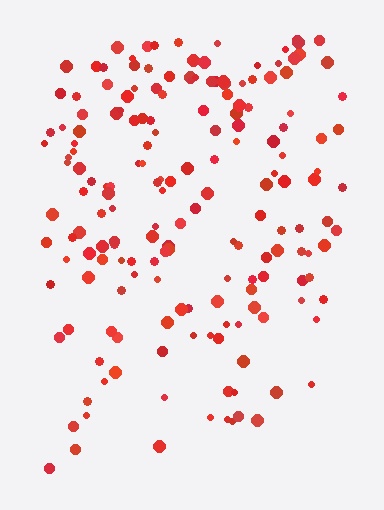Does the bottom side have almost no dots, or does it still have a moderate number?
Still a moderate number, just noticeably fewer than the top.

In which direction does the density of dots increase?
From bottom to top, with the top side densest.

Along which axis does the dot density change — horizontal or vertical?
Vertical.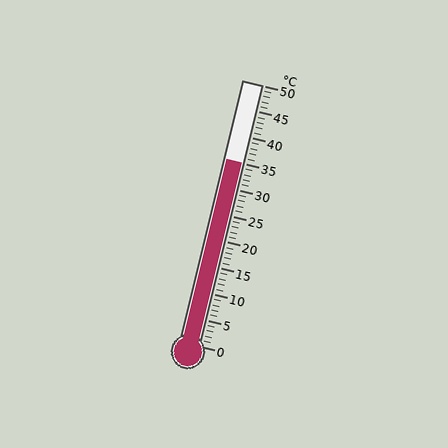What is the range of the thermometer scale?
The thermometer scale ranges from 0°C to 50°C.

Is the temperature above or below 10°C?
The temperature is above 10°C.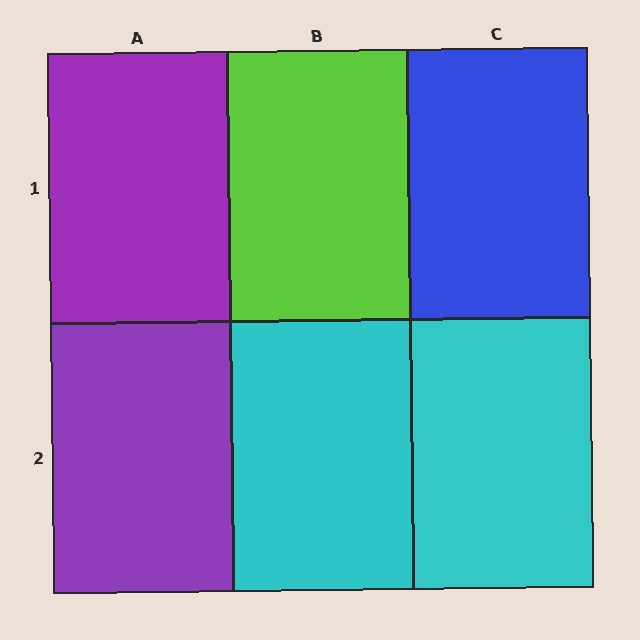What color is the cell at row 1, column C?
Blue.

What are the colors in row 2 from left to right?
Purple, cyan, cyan.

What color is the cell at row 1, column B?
Lime.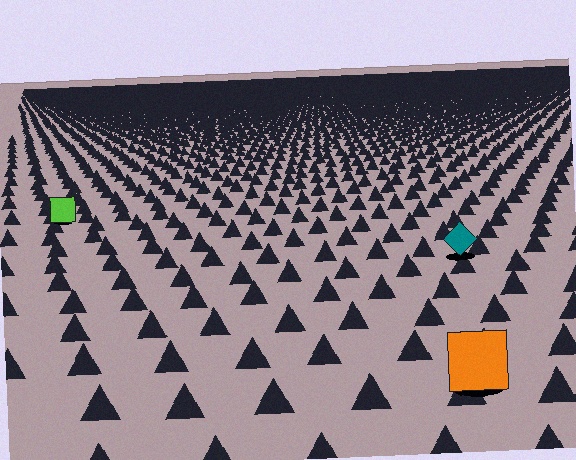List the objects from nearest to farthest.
From nearest to farthest: the orange square, the teal diamond, the lime square.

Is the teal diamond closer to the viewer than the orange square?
No. The orange square is closer — you can tell from the texture gradient: the ground texture is coarser near it.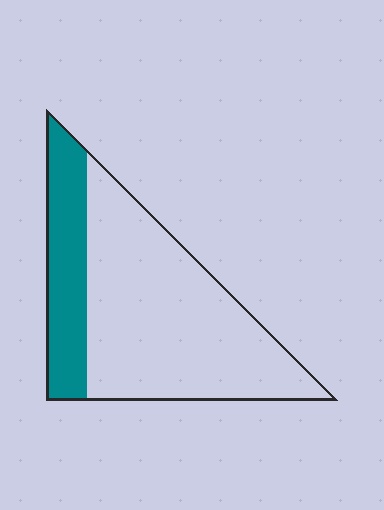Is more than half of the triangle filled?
No.